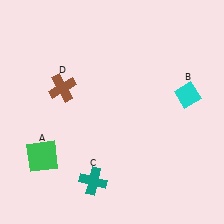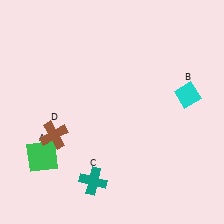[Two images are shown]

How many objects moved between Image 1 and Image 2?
1 object moved between the two images.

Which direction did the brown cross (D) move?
The brown cross (D) moved down.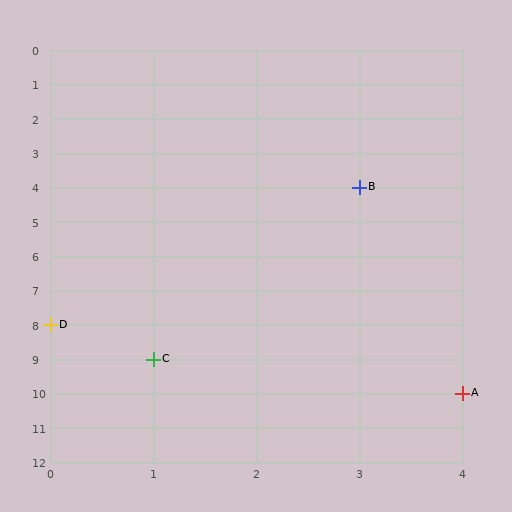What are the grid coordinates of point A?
Point A is at grid coordinates (4, 10).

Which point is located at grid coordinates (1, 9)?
Point C is at (1, 9).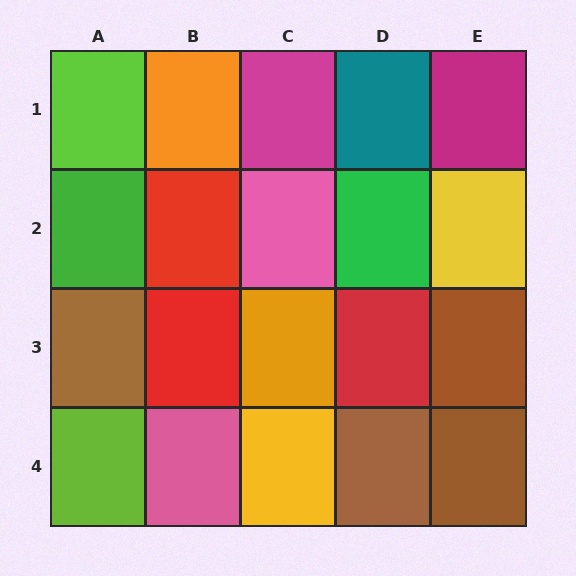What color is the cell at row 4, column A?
Lime.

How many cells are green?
2 cells are green.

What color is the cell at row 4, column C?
Yellow.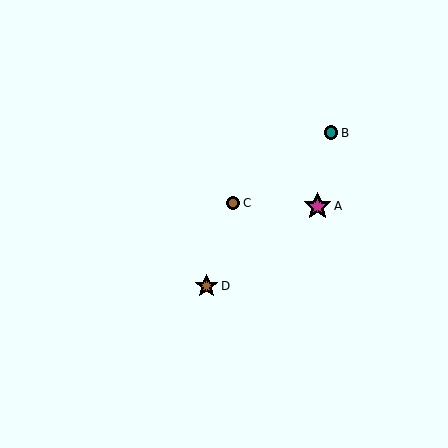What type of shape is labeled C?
Shape C is a brown circle.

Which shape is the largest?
The magenta star (labeled A) is the largest.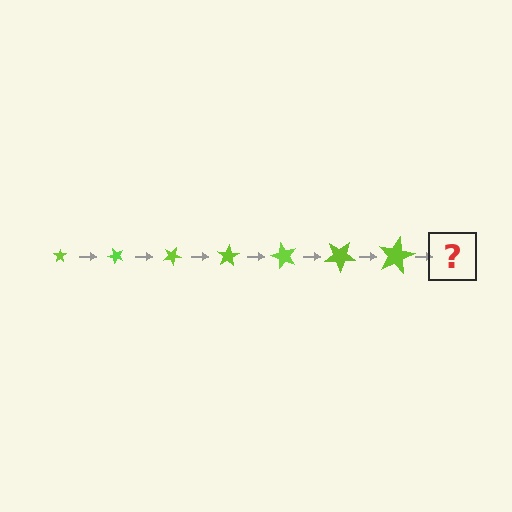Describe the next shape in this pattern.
It should be a star, larger than the previous one and rotated 350 degrees from the start.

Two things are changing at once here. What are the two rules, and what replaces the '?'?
The two rules are that the star grows larger each step and it rotates 50 degrees each step. The '?' should be a star, larger than the previous one and rotated 350 degrees from the start.